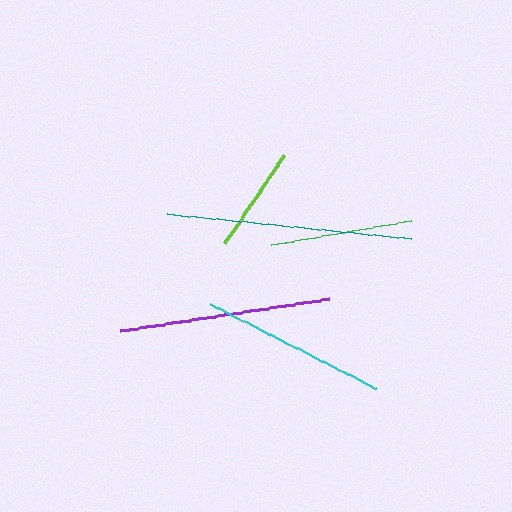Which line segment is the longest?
The teal line is the longest at approximately 245 pixels.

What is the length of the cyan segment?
The cyan segment is approximately 186 pixels long.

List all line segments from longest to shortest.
From longest to shortest: teal, purple, cyan, green, lime.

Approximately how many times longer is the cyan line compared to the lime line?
The cyan line is approximately 1.7 times the length of the lime line.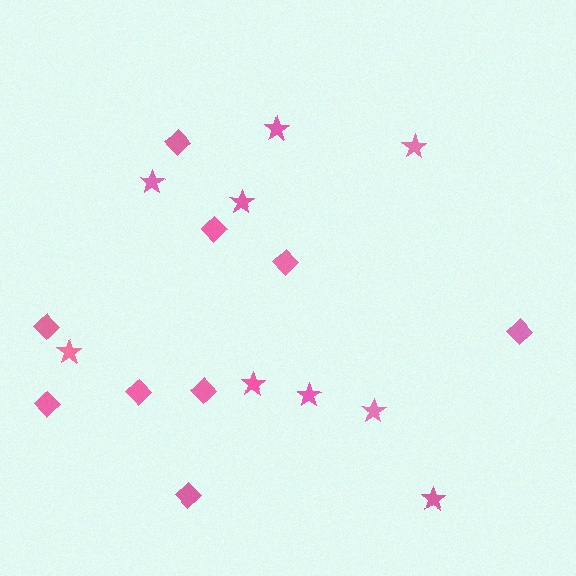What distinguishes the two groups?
There are 2 groups: one group of stars (9) and one group of diamonds (9).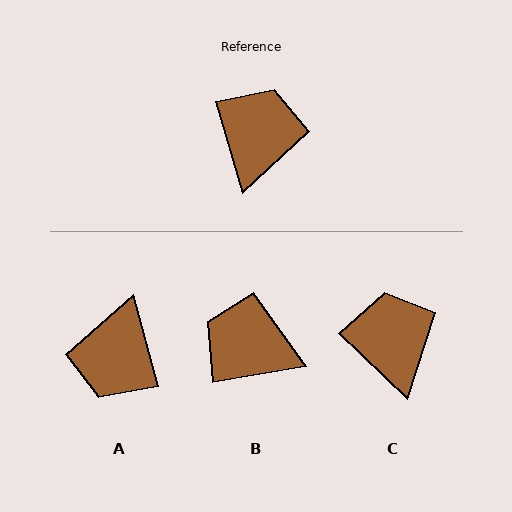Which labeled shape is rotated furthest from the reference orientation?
A, about 179 degrees away.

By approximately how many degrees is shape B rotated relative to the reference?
Approximately 83 degrees counter-clockwise.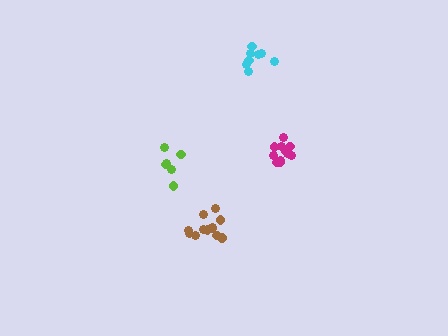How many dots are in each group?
Group 1: 8 dots, Group 2: 12 dots, Group 3: 6 dots, Group 4: 11 dots (37 total).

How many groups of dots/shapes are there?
There are 4 groups.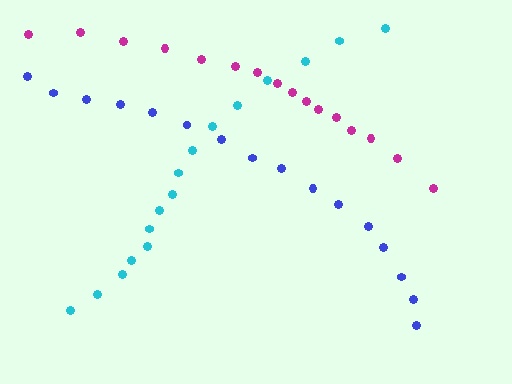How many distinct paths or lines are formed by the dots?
There are 3 distinct paths.